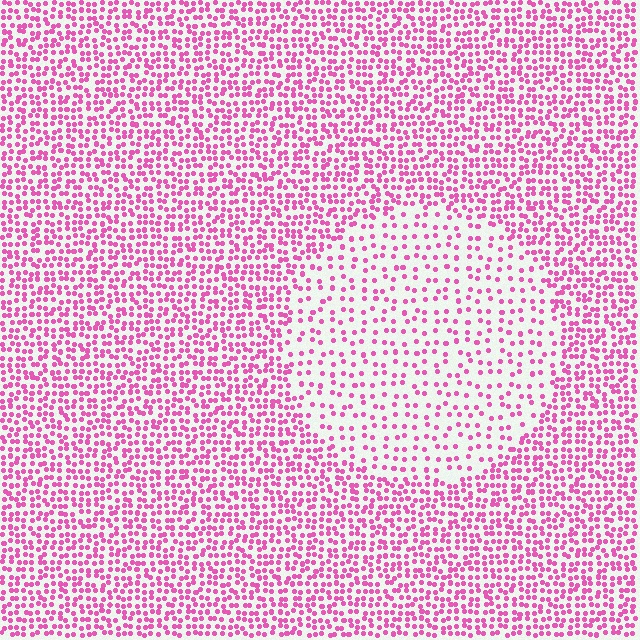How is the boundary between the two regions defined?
The boundary is defined by a change in element density (approximately 2.2x ratio). All elements are the same color, size, and shape.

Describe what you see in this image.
The image contains small pink elements arranged at two different densities. A circle-shaped region is visible where the elements are less densely packed than the surrounding area.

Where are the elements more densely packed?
The elements are more densely packed outside the circle boundary.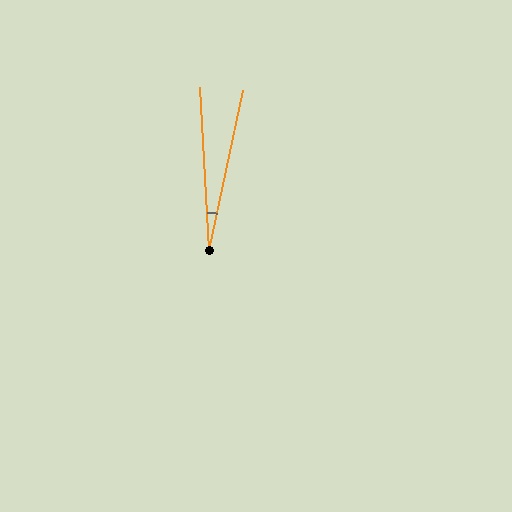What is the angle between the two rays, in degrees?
Approximately 15 degrees.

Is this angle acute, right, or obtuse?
It is acute.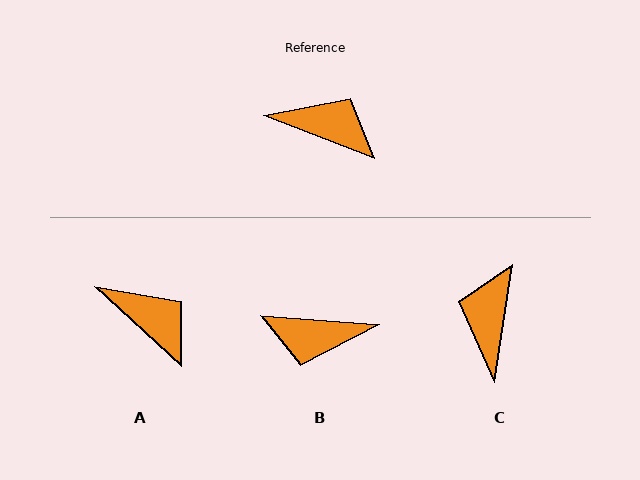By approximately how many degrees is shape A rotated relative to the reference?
Approximately 21 degrees clockwise.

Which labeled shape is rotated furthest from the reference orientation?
B, about 163 degrees away.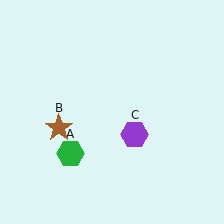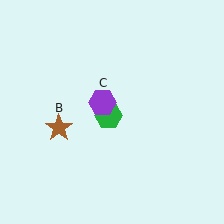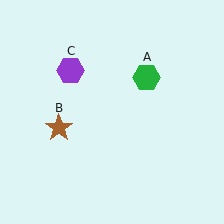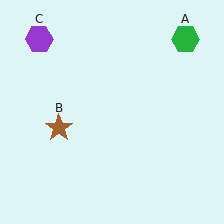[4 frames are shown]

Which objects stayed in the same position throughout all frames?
Brown star (object B) remained stationary.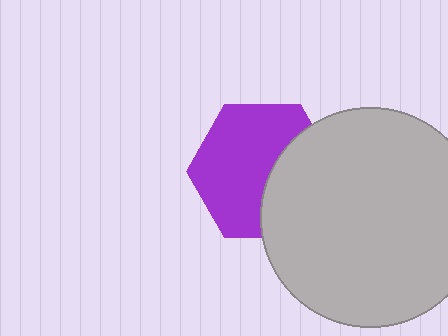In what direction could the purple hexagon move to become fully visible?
The purple hexagon could move left. That would shift it out from behind the light gray circle entirely.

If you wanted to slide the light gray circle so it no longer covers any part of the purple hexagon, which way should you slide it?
Slide it right — that is the most direct way to separate the two shapes.